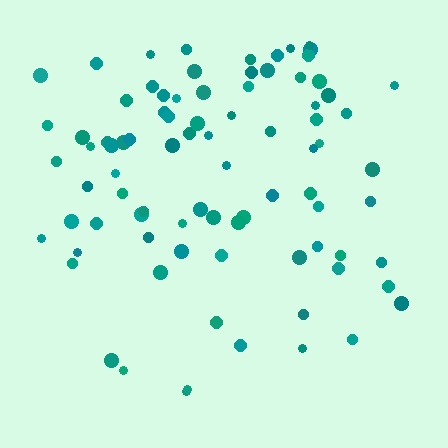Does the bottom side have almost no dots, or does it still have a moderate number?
Still a moderate number, just noticeably fewer than the top.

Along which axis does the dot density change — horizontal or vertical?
Vertical.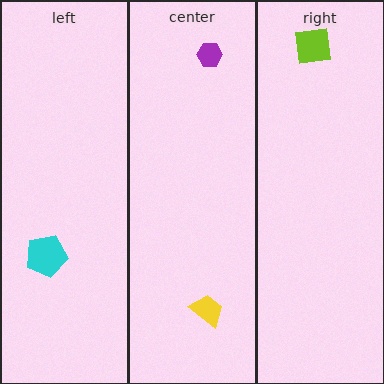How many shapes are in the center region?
2.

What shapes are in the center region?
The yellow trapezoid, the purple hexagon.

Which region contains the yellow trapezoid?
The center region.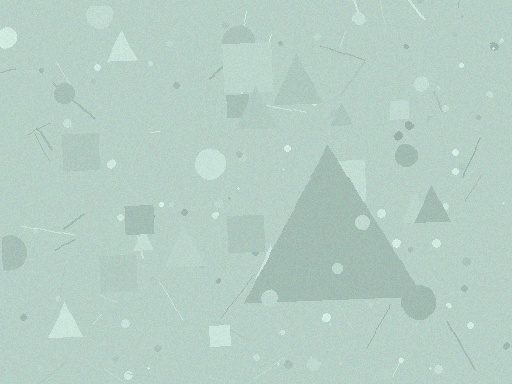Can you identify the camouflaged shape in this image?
The camouflaged shape is a triangle.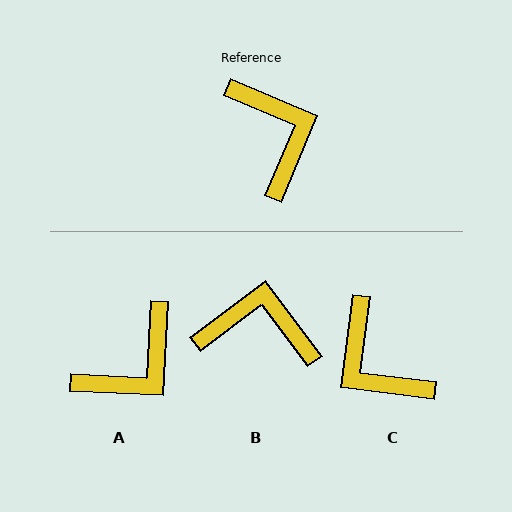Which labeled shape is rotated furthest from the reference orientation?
C, about 164 degrees away.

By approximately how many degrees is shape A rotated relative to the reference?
Approximately 70 degrees clockwise.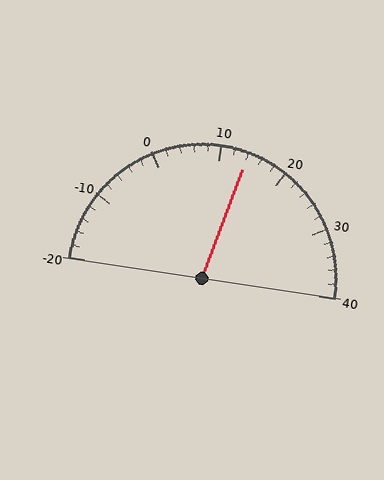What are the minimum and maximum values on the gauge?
The gauge ranges from -20 to 40.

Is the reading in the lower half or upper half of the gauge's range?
The reading is in the upper half of the range (-20 to 40).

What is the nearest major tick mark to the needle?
The nearest major tick mark is 10.